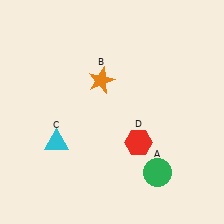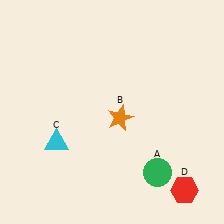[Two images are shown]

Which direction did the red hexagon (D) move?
The red hexagon (D) moved down.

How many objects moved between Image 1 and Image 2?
2 objects moved between the two images.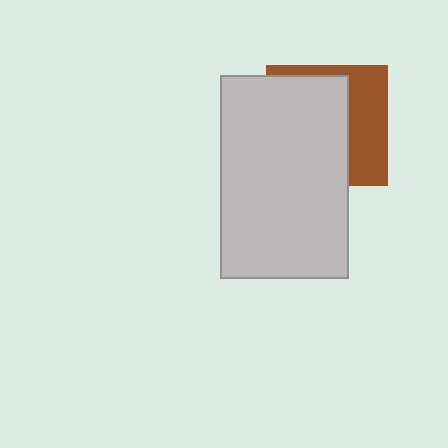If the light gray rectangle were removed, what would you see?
You would see the complete brown square.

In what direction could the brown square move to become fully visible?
The brown square could move right. That would shift it out from behind the light gray rectangle entirely.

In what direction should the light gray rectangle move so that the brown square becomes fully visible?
The light gray rectangle should move left. That is the shortest direction to clear the overlap and leave the brown square fully visible.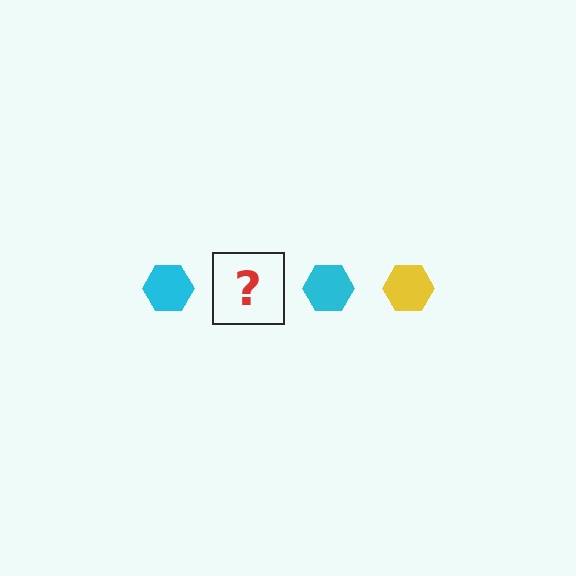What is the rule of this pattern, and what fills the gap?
The rule is that the pattern cycles through cyan, yellow hexagons. The gap should be filled with a yellow hexagon.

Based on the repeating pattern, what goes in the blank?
The blank should be a yellow hexagon.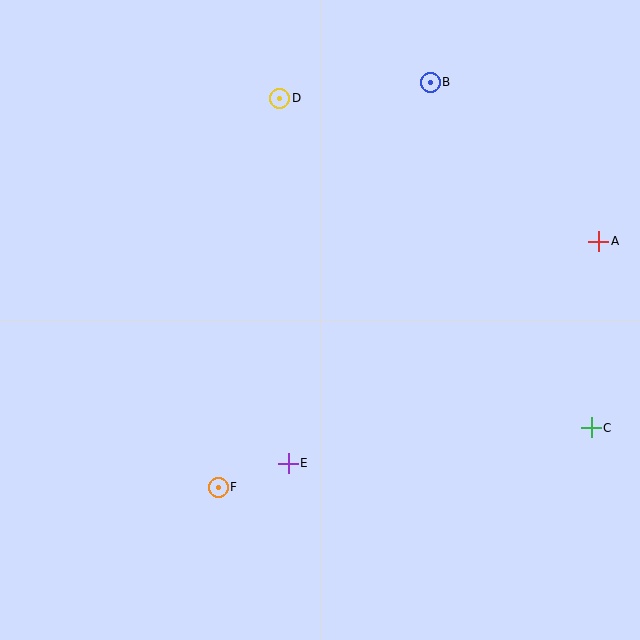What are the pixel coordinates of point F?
Point F is at (218, 487).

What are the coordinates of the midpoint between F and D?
The midpoint between F and D is at (249, 293).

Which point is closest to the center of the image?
Point E at (288, 463) is closest to the center.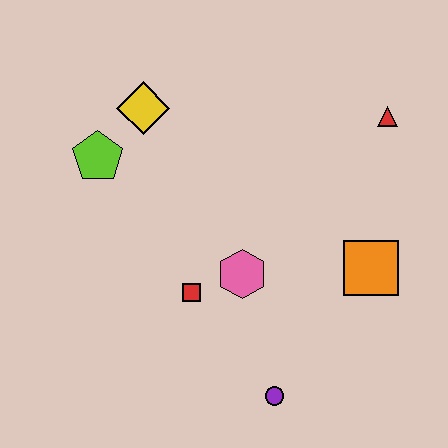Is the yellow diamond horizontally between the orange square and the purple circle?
No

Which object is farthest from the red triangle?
The purple circle is farthest from the red triangle.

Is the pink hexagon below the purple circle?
No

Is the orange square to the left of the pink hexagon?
No